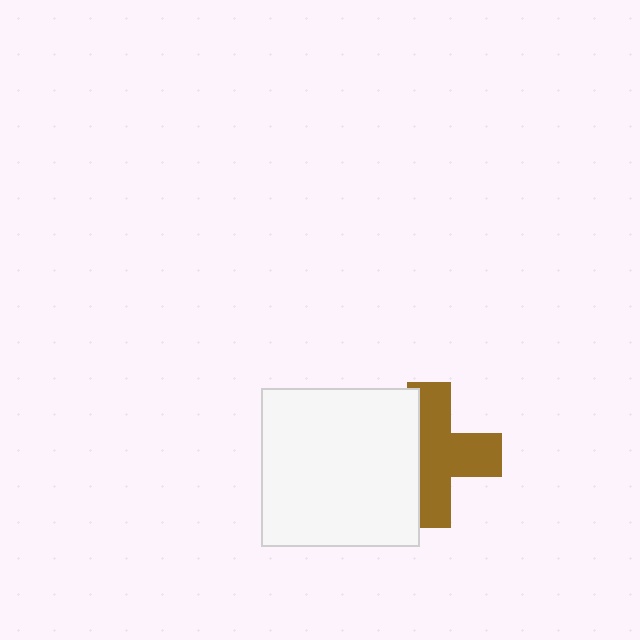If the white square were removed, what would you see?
You would see the complete brown cross.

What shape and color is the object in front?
The object in front is a white square.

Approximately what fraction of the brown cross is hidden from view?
Roughly 36% of the brown cross is hidden behind the white square.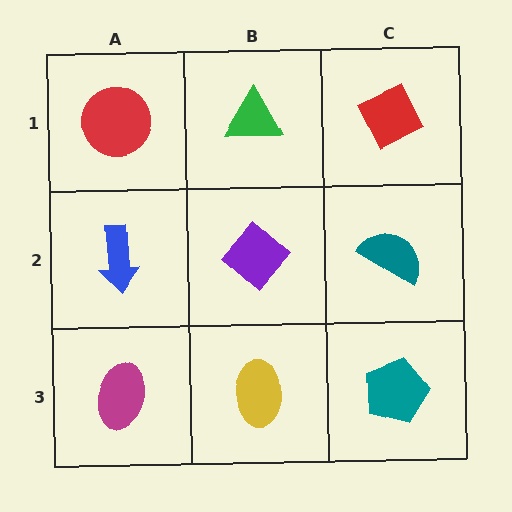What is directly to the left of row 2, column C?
A purple diamond.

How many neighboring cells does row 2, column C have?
3.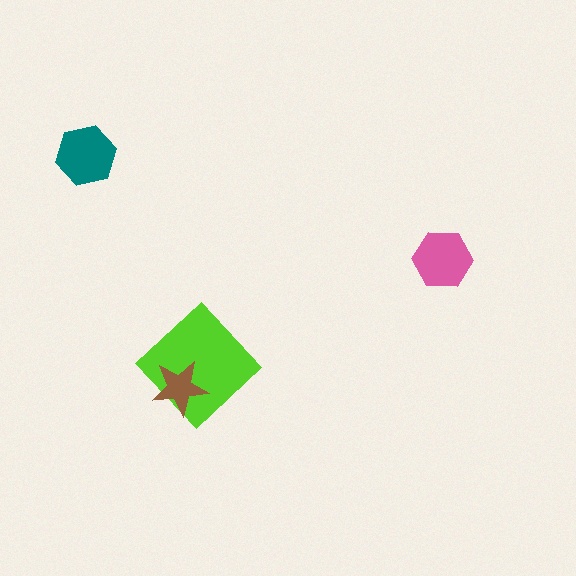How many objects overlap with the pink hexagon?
0 objects overlap with the pink hexagon.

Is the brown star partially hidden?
No, no other shape covers it.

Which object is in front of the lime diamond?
The brown star is in front of the lime diamond.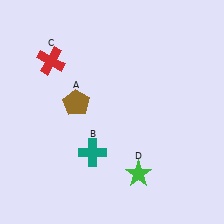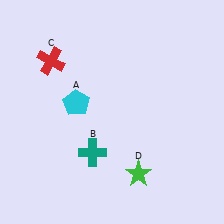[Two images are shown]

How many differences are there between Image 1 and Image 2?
There is 1 difference between the two images.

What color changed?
The pentagon (A) changed from brown in Image 1 to cyan in Image 2.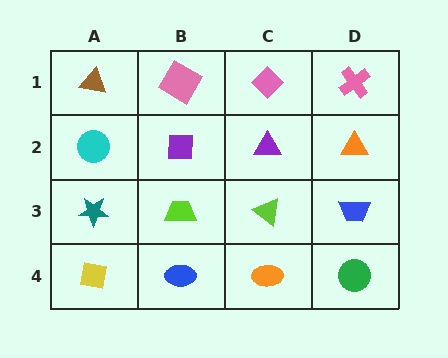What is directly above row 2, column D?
A pink cross.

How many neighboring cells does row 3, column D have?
3.